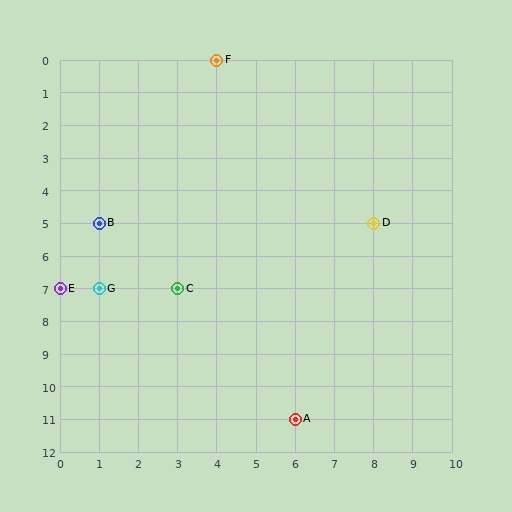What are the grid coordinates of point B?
Point B is at grid coordinates (1, 5).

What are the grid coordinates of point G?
Point G is at grid coordinates (1, 7).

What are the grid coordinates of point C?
Point C is at grid coordinates (3, 7).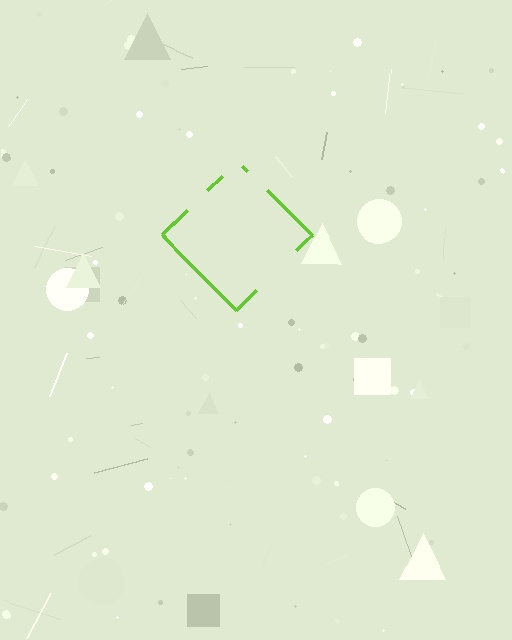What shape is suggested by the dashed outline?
The dashed outline suggests a diamond.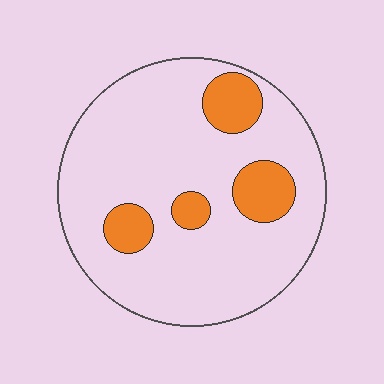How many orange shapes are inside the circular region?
4.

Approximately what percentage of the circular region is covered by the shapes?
Approximately 15%.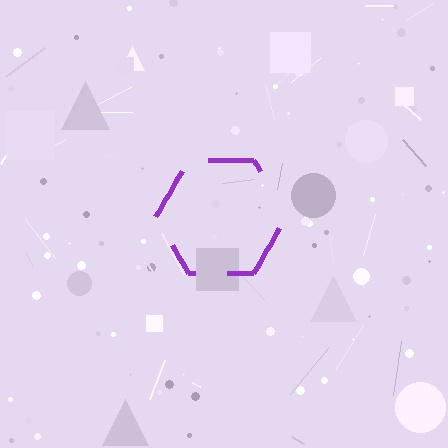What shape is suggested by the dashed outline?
The dashed outline suggests a hexagon.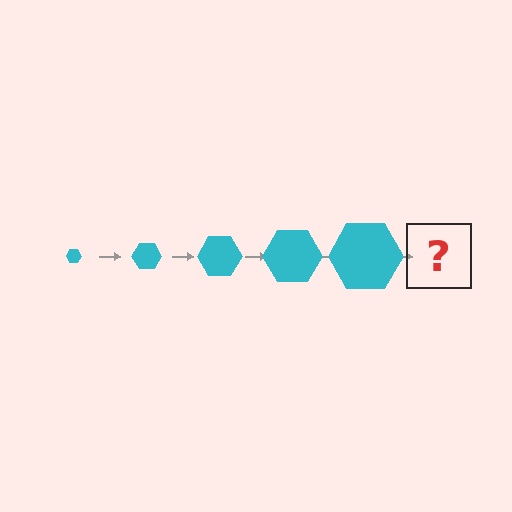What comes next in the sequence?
The next element should be a cyan hexagon, larger than the previous one.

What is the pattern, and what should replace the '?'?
The pattern is that the hexagon gets progressively larger each step. The '?' should be a cyan hexagon, larger than the previous one.